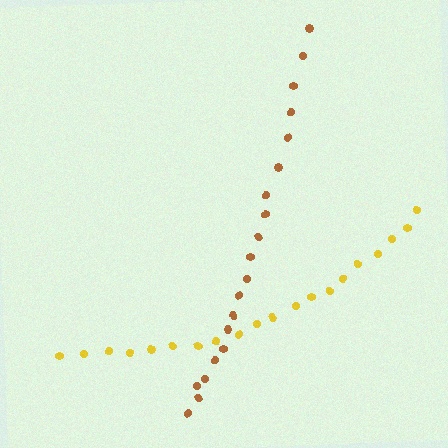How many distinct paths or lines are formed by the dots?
There are 2 distinct paths.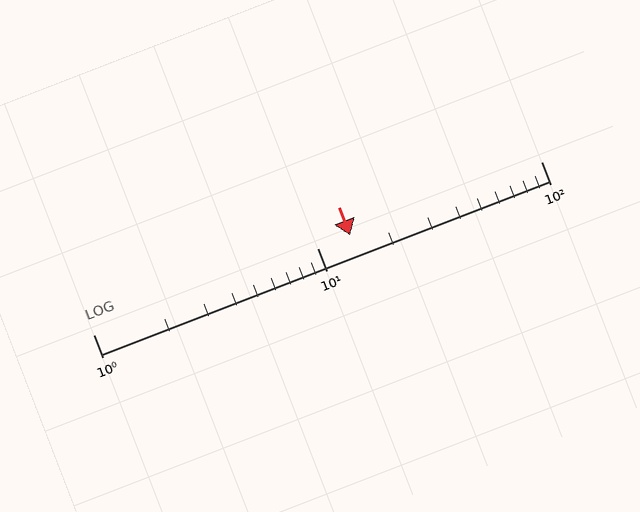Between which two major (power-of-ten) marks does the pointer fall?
The pointer is between 10 and 100.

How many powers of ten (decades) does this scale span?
The scale spans 2 decades, from 1 to 100.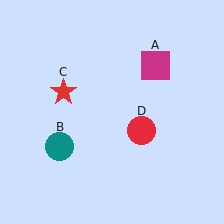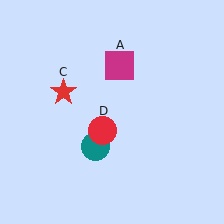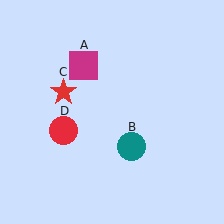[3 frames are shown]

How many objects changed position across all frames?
3 objects changed position: magenta square (object A), teal circle (object B), red circle (object D).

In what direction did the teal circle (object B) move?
The teal circle (object B) moved right.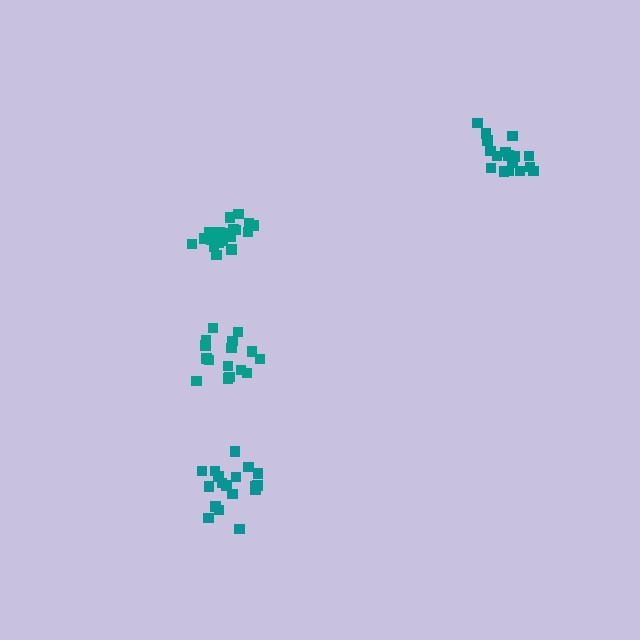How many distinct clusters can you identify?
There are 4 distinct clusters.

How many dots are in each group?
Group 1: 16 dots, Group 2: 17 dots, Group 3: 18 dots, Group 4: 20 dots (71 total).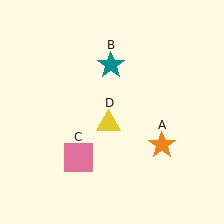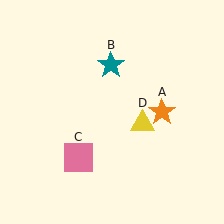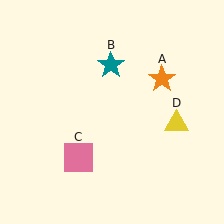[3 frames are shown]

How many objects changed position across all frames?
2 objects changed position: orange star (object A), yellow triangle (object D).